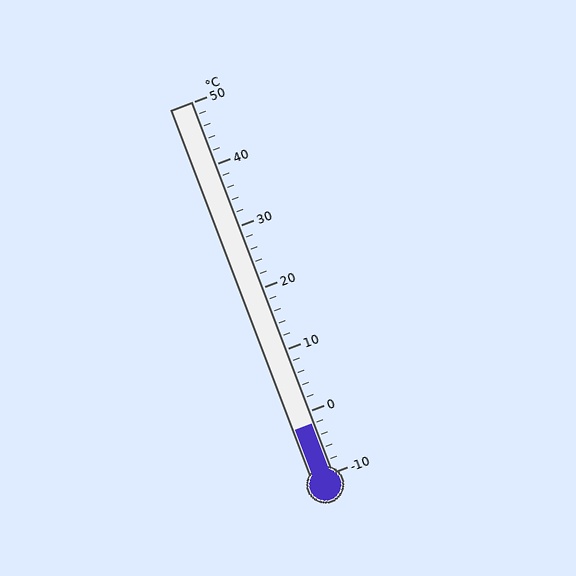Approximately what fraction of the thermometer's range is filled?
The thermometer is filled to approximately 15% of its range.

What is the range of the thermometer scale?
The thermometer scale ranges from -10°C to 50°C.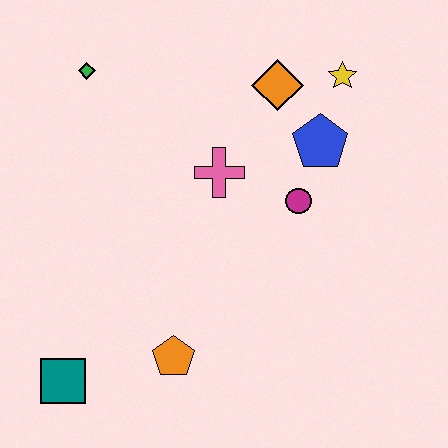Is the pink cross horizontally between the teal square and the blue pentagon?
Yes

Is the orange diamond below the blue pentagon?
No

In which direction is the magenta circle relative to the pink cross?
The magenta circle is to the right of the pink cross.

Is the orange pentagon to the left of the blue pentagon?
Yes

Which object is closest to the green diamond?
The pink cross is closest to the green diamond.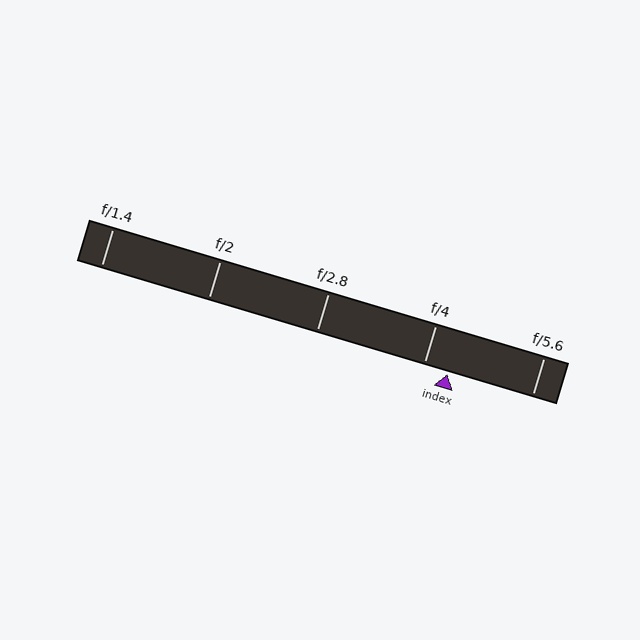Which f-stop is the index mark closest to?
The index mark is closest to f/4.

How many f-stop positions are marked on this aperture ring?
There are 5 f-stop positions marked.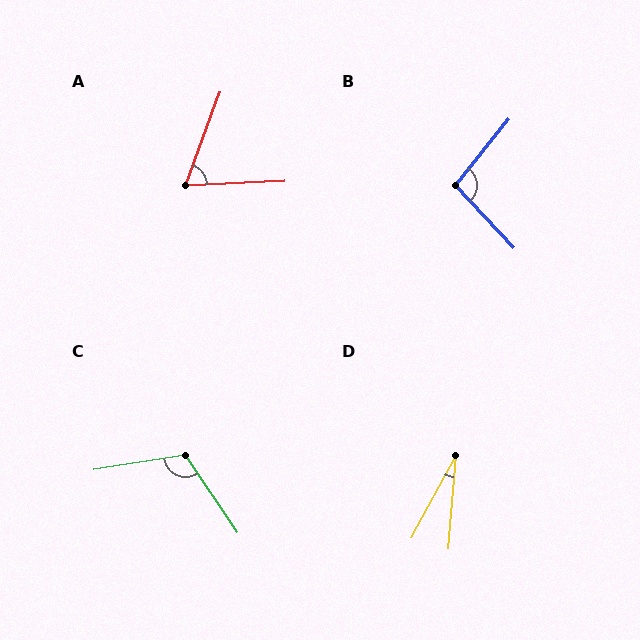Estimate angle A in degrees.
Approximately 67 degrees.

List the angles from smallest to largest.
D (24°), A (67°), B (98°), C (115°).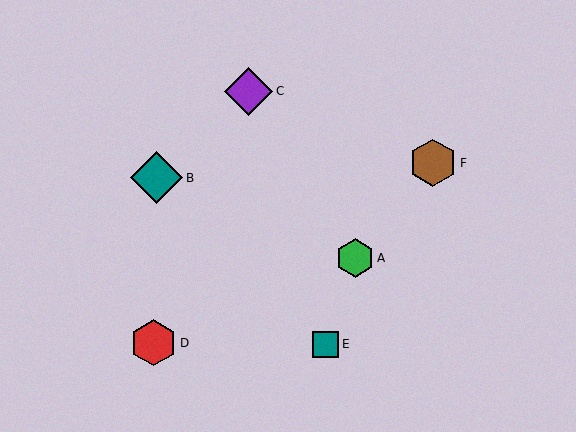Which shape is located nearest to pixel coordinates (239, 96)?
The purple diamond (labeled C) at (249, 91) is nearest to that location.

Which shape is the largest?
The teal diamond (labeled B) is the largest.